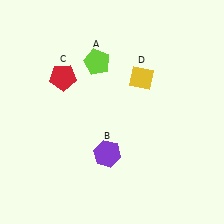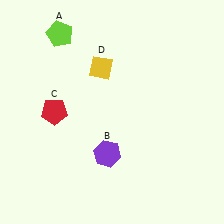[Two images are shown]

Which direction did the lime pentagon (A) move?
The lime pentagon (A) moved left.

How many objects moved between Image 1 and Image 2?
3 objects moved between the two images.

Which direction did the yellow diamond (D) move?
The yellow diamond (D) moved left.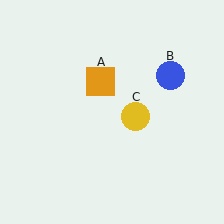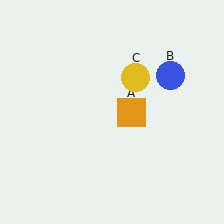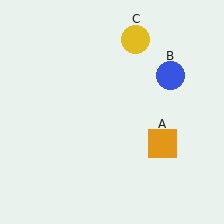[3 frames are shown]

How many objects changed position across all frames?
2 objects changed position: orange square (object A), yellow circle (object C).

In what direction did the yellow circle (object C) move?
The yellow circle (object C) moved up.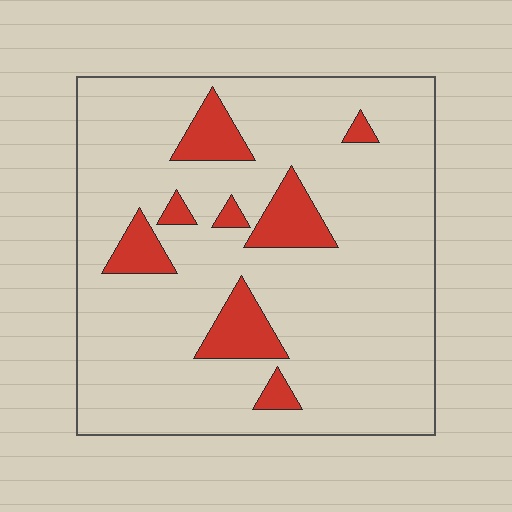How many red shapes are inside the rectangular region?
8.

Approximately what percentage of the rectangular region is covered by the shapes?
Approximately 15%.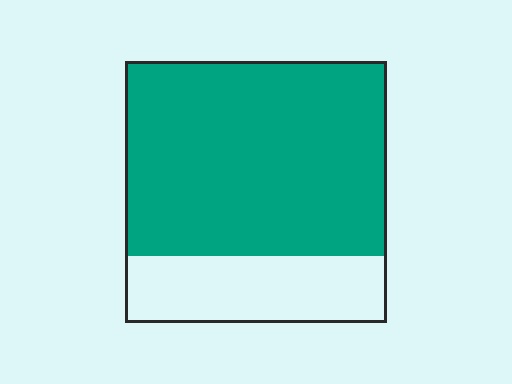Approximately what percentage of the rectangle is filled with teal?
Approximately 75%.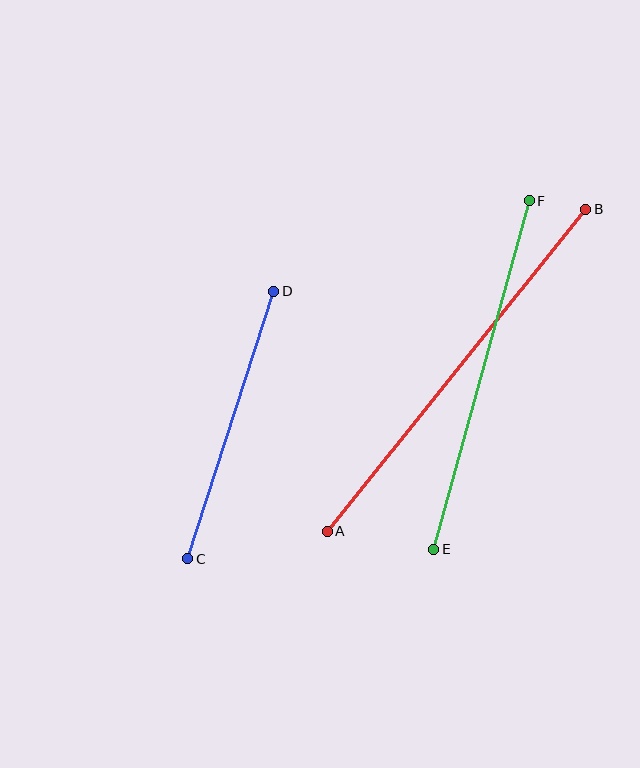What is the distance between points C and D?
The distance is approximately 281 pixels.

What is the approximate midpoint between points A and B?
The midpoint is at approximately (456, 370) pixels.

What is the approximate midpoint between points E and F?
The midpoint is at approximately (481, 375) pixels.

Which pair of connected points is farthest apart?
Points A and B are farthest apart.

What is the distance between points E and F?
The distance is approximately 361 pixels.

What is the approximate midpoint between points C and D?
The midpoint is at approximately (231, 425) pixels.